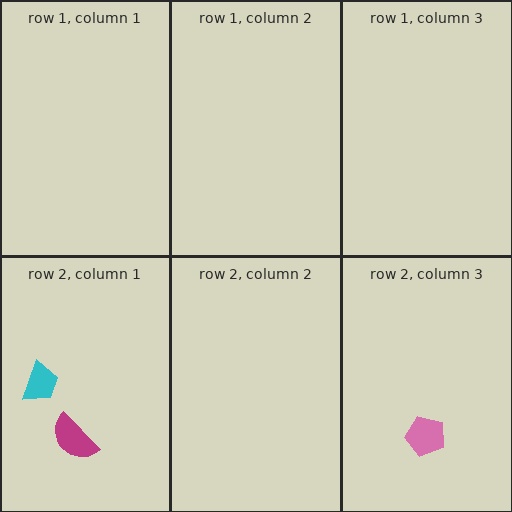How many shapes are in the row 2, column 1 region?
2.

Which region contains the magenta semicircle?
The row 2, column 1 region.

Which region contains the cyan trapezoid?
The row 2, column 1 region.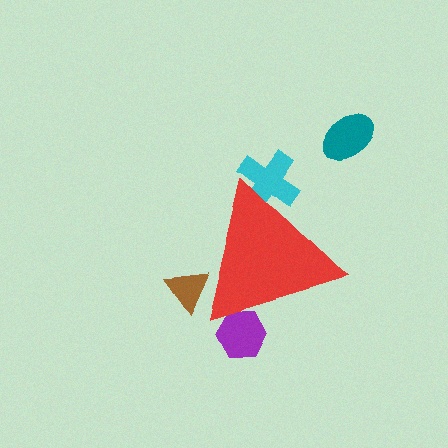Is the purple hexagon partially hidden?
Yes, the purple hexagon is partially hidden behind the red triangle.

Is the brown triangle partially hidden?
Yes, the brown triangle is partially hidden behind the red triangle.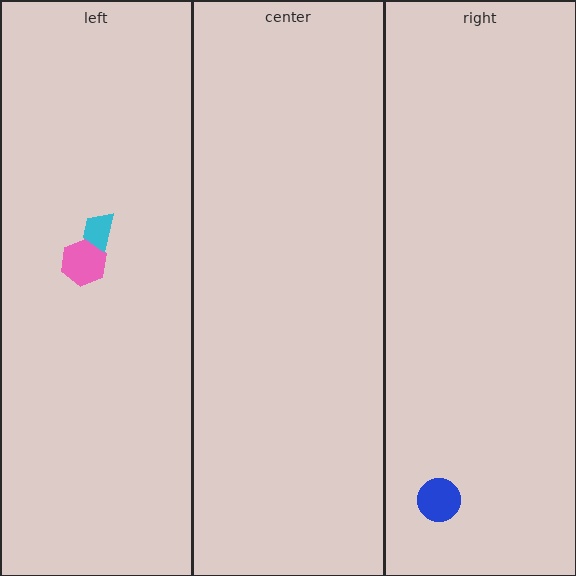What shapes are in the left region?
The pink hexagon, the cyan trapezoid.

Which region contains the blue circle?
The right region.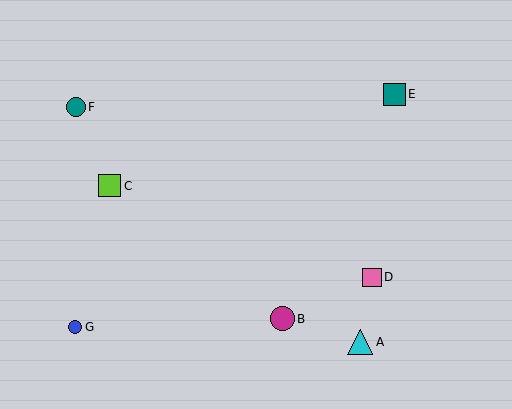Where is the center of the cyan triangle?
The center of the cyan triangle is at (360, 342).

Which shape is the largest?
The cyan triangle (labeled A) is the largest.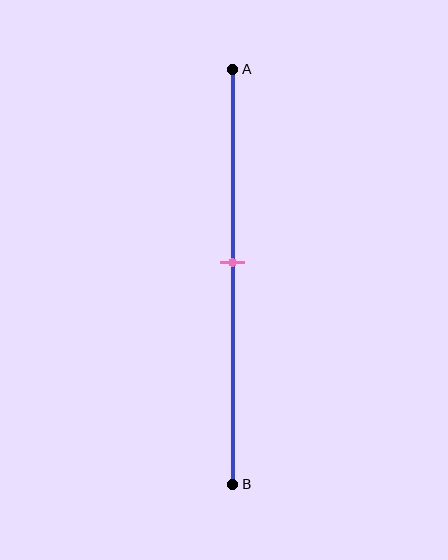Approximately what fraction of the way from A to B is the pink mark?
The pink mark is approximately 45% of the way from A to B.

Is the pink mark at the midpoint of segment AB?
No, the mark is at about 45% from A, not at the 50% midpoint.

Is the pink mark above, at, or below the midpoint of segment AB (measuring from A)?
The pink mark is above the midpoint of segment AB.